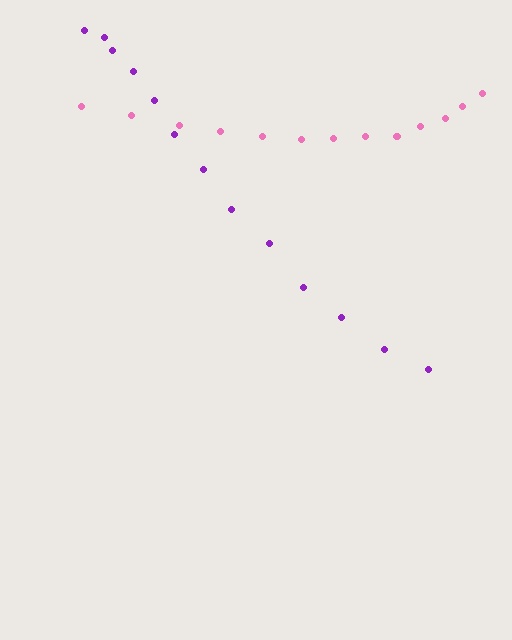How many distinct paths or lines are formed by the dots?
There are 2 distinct paths.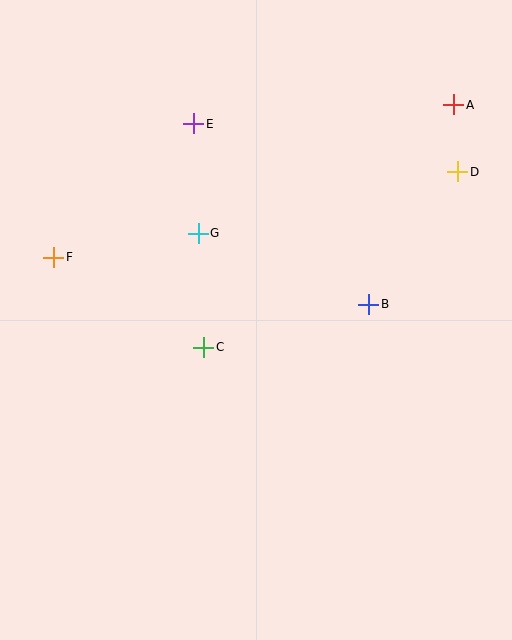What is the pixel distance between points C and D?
The distance between C and D is 308 pixels.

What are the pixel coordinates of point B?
Point B is at (369, 304).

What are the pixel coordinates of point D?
Point D is at (458, 172).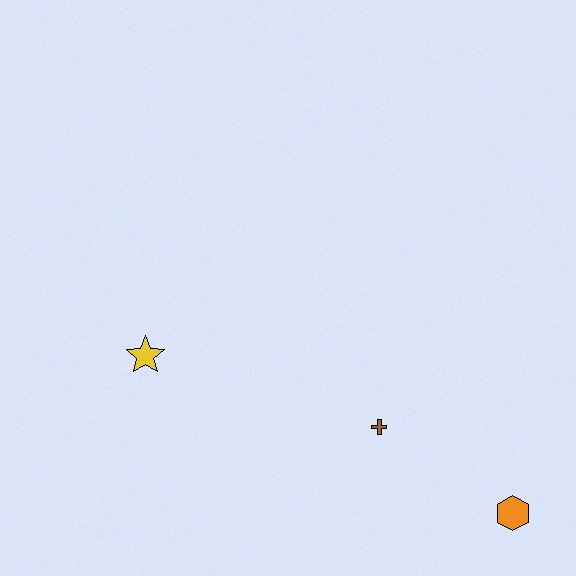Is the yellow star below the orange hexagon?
No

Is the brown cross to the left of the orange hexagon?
Yes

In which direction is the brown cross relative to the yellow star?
The brown cross is to the right of the yellow star.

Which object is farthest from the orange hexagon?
The yellow star is farthest from the orange hexagon.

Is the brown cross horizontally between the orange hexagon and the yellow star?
Yes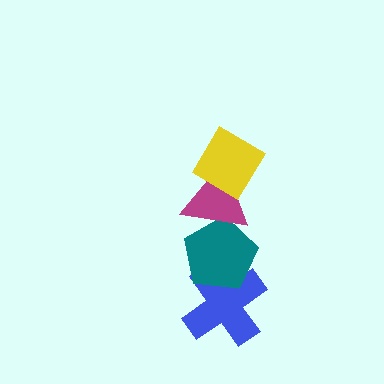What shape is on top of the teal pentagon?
The magenta triangle is on top of the teal pentagon.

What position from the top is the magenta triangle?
The magenta triangle is 2nd from the top.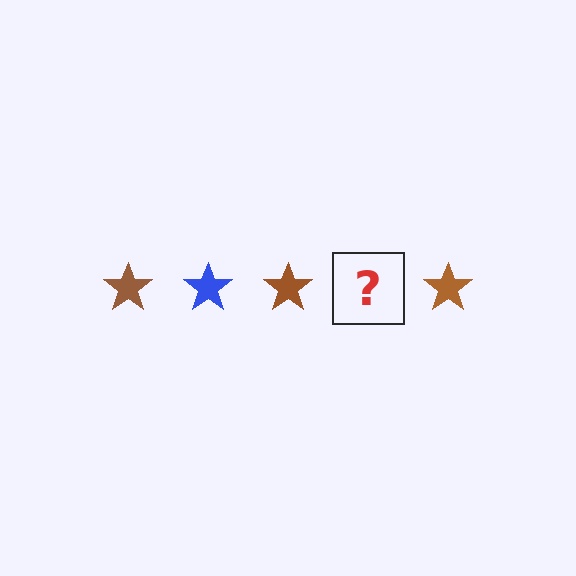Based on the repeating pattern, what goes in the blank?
The blank should be a blue star.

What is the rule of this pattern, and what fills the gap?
The rule is that the pattern cycles through brown, blue stars. The gap should be filled with a blue star.